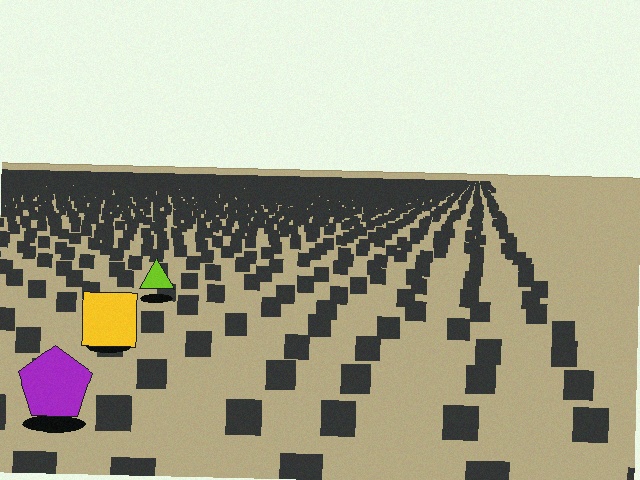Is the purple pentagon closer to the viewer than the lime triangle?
Yes. The purple pentagon is closer — you can tell from the texture gradient: the ground texture is coarser near it.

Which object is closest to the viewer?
The purple pentagon is closest. The texture marks near it are larger and more spread out.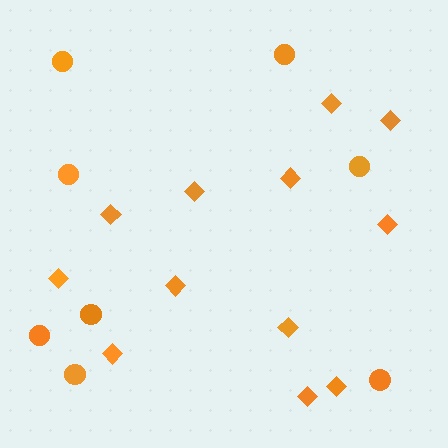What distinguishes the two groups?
There are 2 groups: one group of circles (8) and one group of diamonds (12).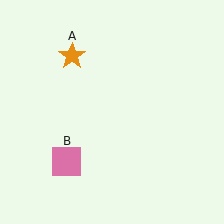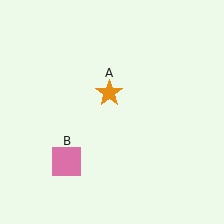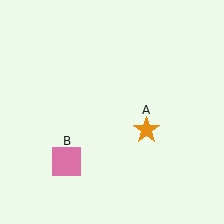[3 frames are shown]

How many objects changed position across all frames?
1 object changed position: orange star (object A).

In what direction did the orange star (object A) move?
The orange star (object A) moved down and to the right.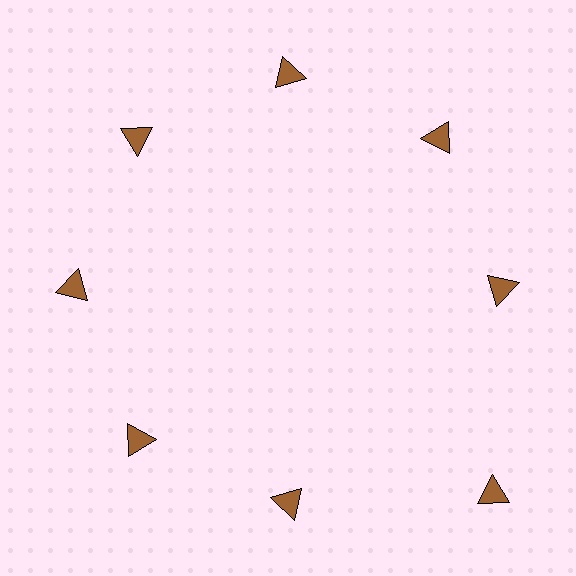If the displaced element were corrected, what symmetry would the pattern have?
It would have 8-fold rotational symmetry — the pattern would map onto itself every 45 degrees.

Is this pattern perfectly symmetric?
No. The 8 brown triangles are arranged in a ring, but one element near the 4 o'clock position is pushed outward from the center, breaking the 8-fold rotational symmetry.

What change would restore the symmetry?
The symmetry would be restored by moving it inward, back onto the ring so that all 8 triangles sit at equal angles and equal distance from the center.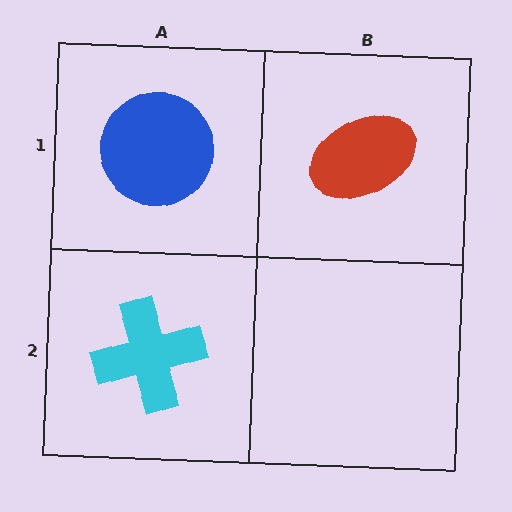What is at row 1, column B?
A red ellipse.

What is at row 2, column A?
A cyan cross.